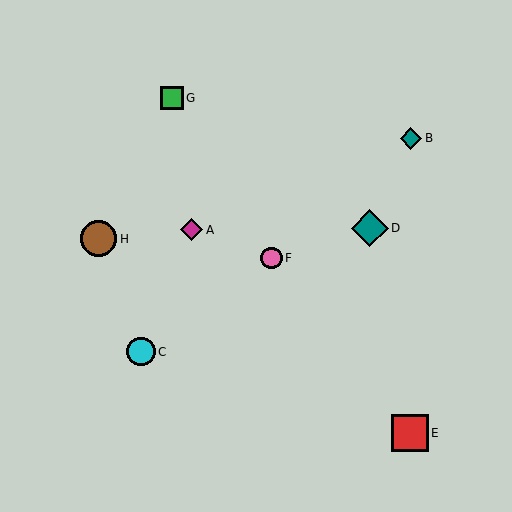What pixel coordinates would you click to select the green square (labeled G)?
Click at (172, 98) to select the green square G.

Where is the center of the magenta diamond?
The center of the magenta diamond is at (192, 230).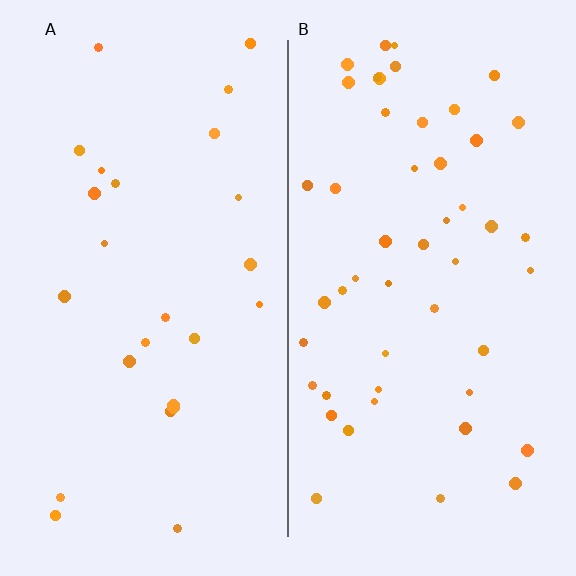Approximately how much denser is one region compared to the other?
Approximately 2.0× — region B over region A.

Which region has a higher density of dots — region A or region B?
B (the right).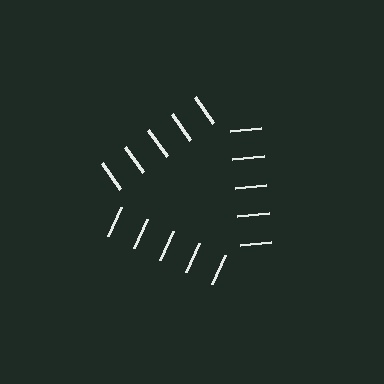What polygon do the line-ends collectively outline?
An illusory triangle — the line segments terminate on its edges but no continuous stroke is drawn.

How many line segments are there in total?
15 — 5 along each of the 3 edges.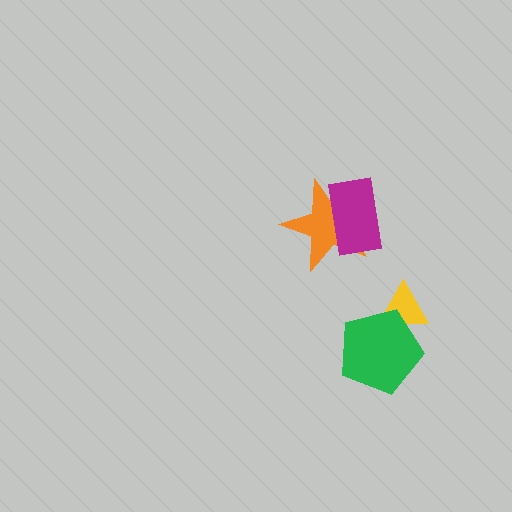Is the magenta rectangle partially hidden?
No, no other shape covers it.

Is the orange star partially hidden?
Yes, it is partially covered by another shape.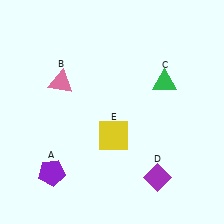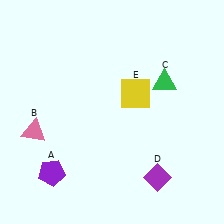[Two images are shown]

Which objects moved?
The objects that moved are: the pink triangle (B), the yellow square (E).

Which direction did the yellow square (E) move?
The yellow square (E) moved up.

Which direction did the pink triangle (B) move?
The pink triangle (B) moved down.